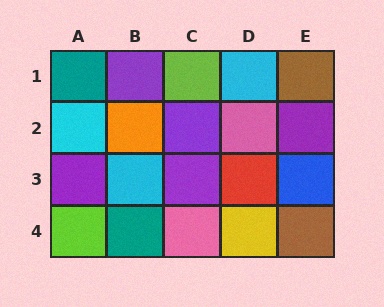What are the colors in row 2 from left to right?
Cyan, orange, purple, pink, purple.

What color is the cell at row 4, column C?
Pink.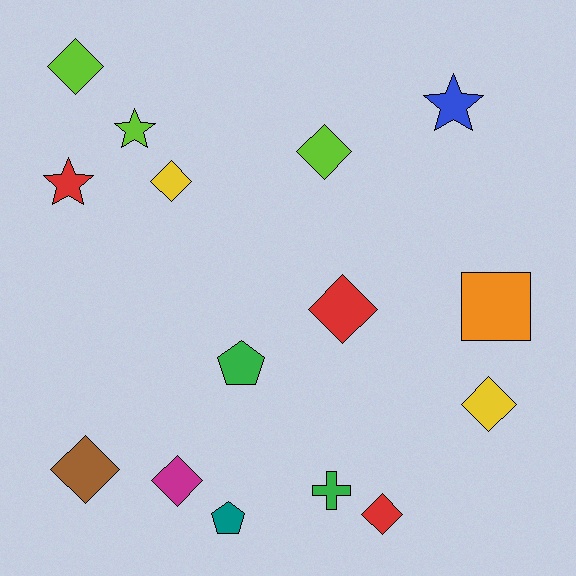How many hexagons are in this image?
There are no hexagons.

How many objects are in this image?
There are 15 objects.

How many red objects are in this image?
There are 3 red objects.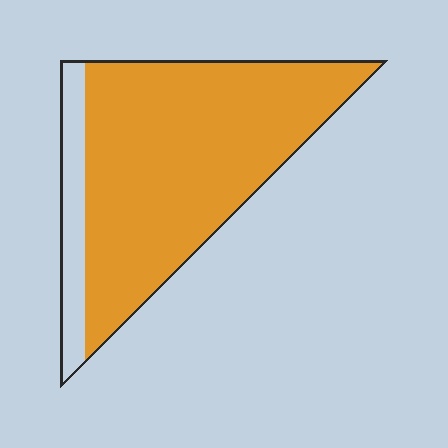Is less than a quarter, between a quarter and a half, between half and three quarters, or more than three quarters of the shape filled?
More than three quarters.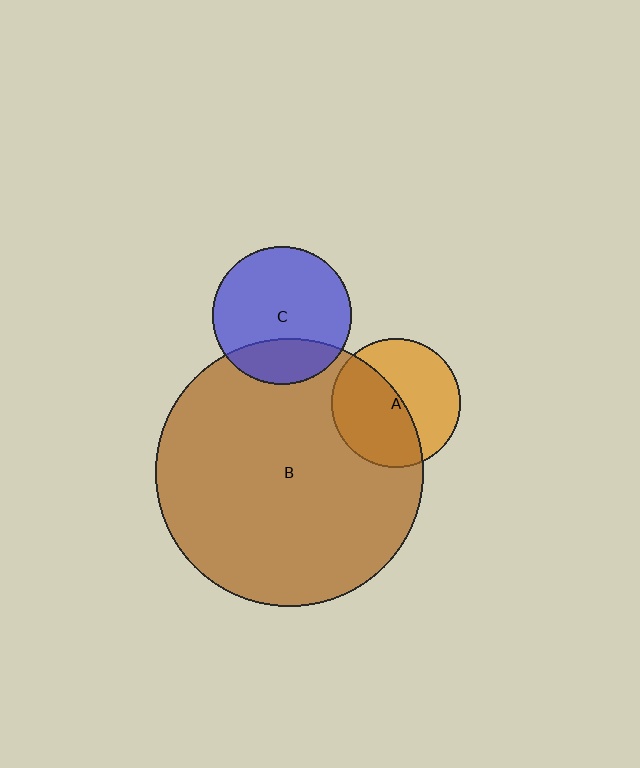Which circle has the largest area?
Circle B (brown).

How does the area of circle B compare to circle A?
Approximately 4.3 times.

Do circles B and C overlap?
Yes.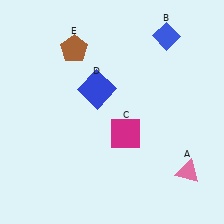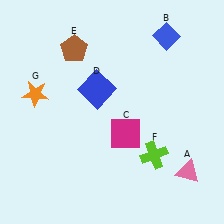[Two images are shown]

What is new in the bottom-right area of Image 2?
A lime cross (F) was added in the bottom-right area of Image 2.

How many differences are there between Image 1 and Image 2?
There are 2 differences between the two images.